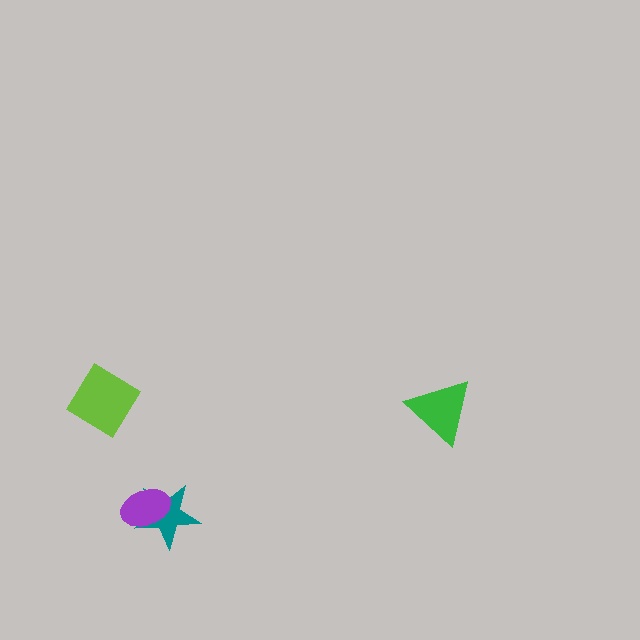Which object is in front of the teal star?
The purple ellipse is in front of the teal star.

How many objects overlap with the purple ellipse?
1 object overlaps with the purple ellipse.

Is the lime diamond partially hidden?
No, no other shape covers it.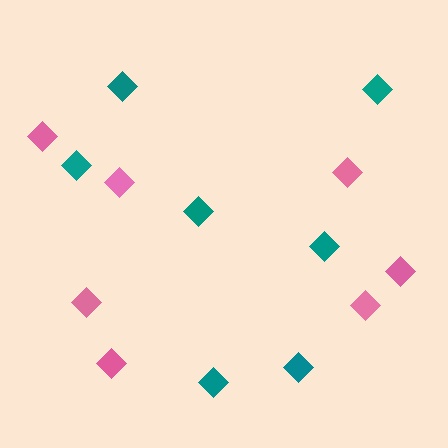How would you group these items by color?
There are 2 groups: one group of teal diamonds (7) and one group of pink diamonds (7).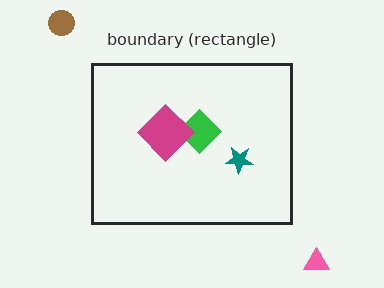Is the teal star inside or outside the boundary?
Inside.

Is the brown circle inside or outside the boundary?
Outside.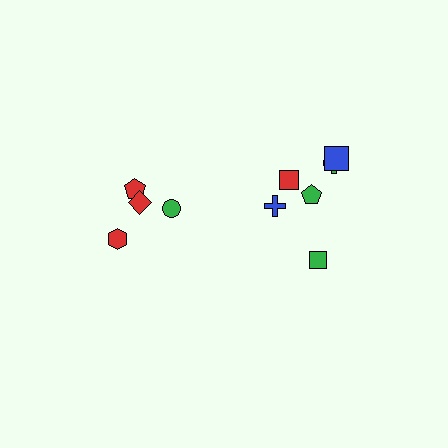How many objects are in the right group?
There are 6 objects.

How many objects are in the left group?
There are 4 objects.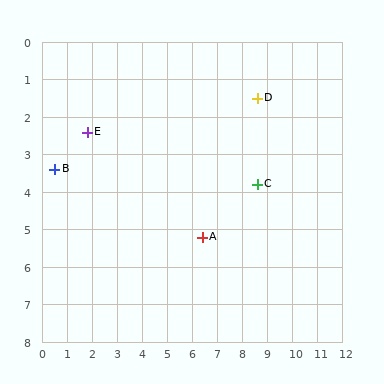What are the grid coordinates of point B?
Point B is at approximately (0.5, 3.4).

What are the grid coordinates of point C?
Point C is at approximately (8.6, 3.8).